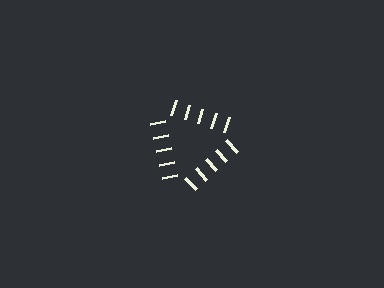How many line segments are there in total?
15 — 5 along each of the 3 edges.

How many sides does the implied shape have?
3 sides — the line-ends trace a triangle.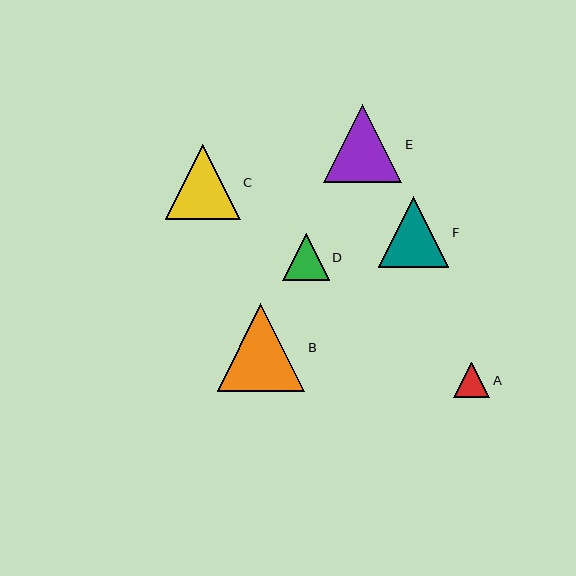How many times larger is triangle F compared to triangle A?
Triangle F is approximately 2.0 times the size of triangle A.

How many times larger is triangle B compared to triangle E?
Triangle B is approximately 1.1 times the size of triangle E.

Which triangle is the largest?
Triangle B is the largest with a size of approximately 88 pixels.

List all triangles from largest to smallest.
From largest to smallest: B, E, C, F, D, A.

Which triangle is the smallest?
Triangle A is the smallest with a size of approximately 36 pixels.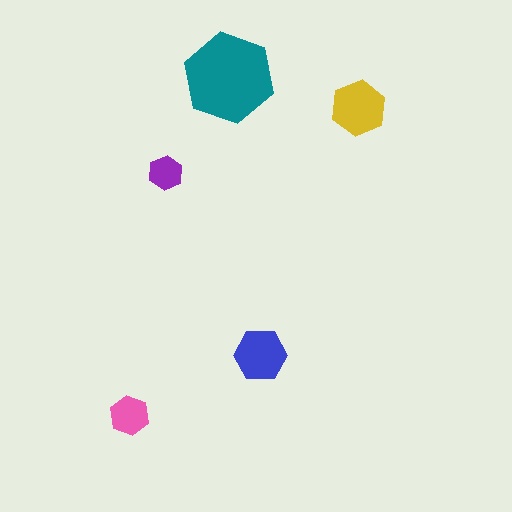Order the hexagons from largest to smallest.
the teal one, the yellow one, the blue one, the pink one, the purple one.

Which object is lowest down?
The pink hexagon is bottommost.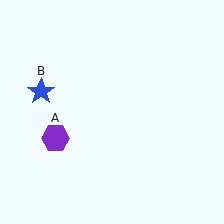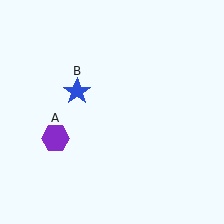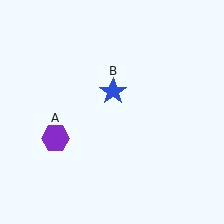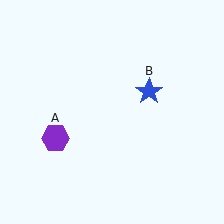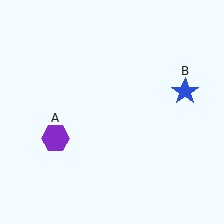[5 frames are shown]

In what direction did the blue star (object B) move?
The blue star (object B) moved right.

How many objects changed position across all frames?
1 object changed position: blue star (object B).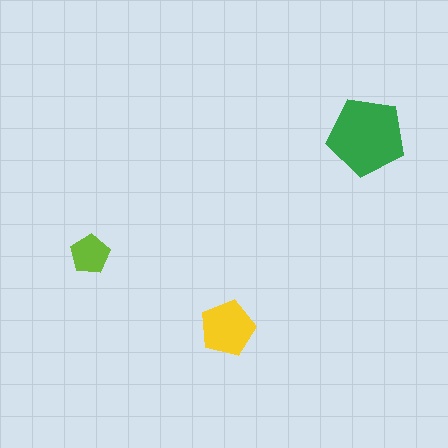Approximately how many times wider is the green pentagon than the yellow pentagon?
About 1.5 times wider.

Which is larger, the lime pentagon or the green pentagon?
The green one.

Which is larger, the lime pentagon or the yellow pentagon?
The yellow one.